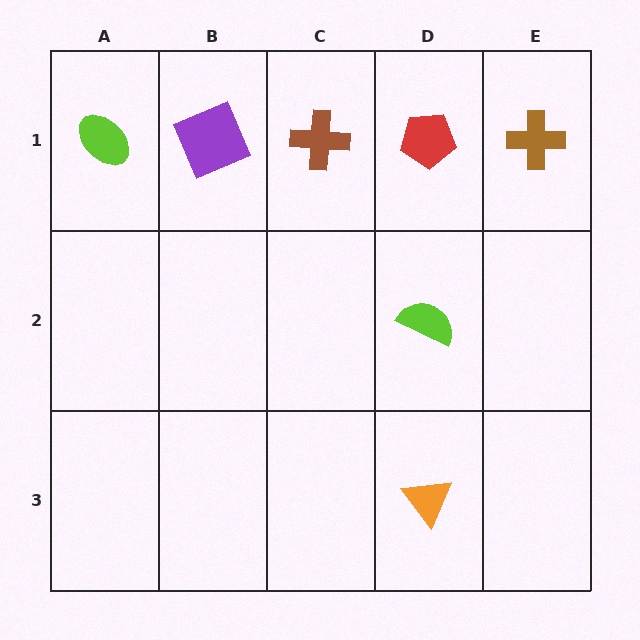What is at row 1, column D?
A red pentagon.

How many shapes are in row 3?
1 shape.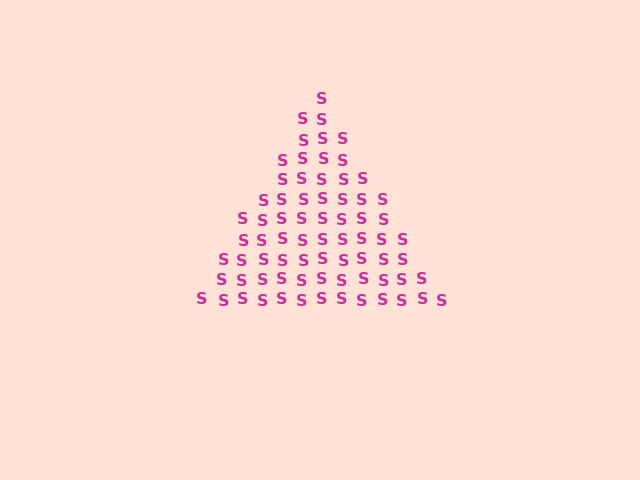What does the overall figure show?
The overall figure shows a triangle.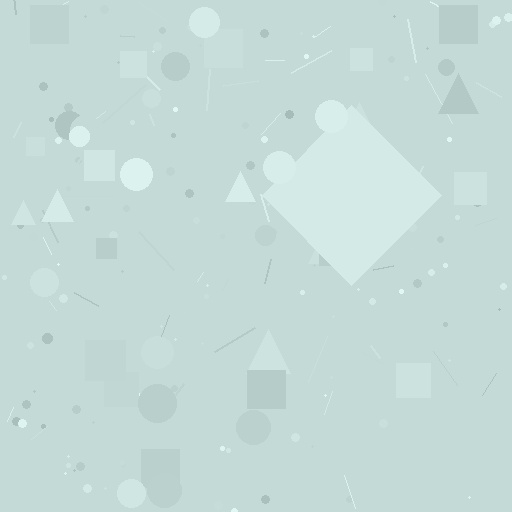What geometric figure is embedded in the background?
A diamond is embedded in the background.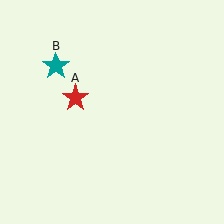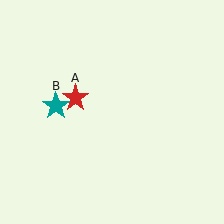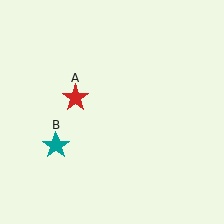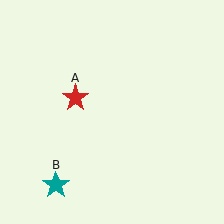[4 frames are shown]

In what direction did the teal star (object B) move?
The teal star (object B) moved down.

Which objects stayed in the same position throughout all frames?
Red star (object A) remained stationary.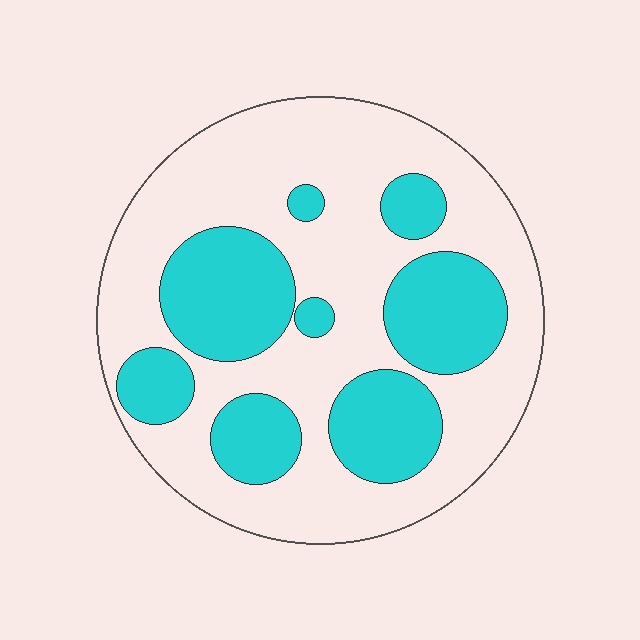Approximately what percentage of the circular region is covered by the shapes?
Approximately 35%.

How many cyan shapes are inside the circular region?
8.